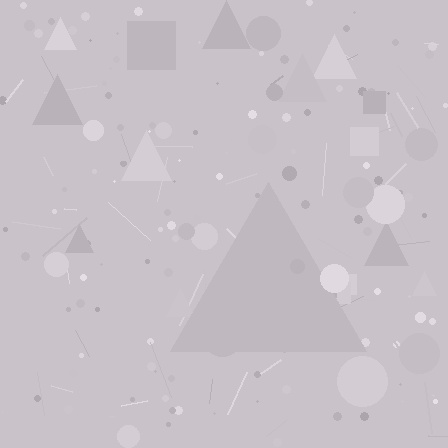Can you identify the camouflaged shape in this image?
The camouflaged shape is a triangle.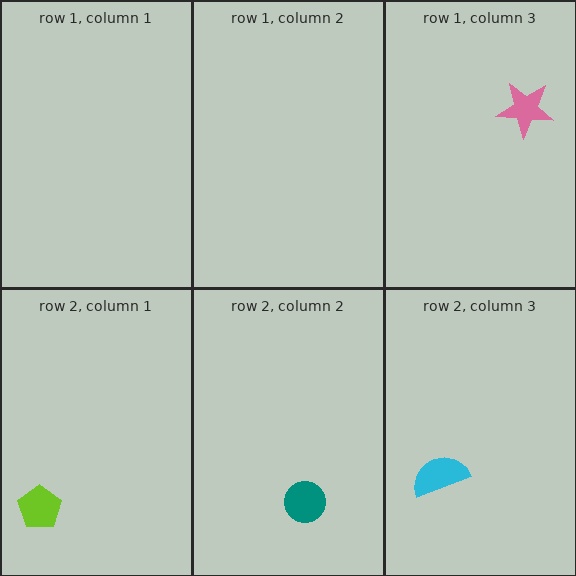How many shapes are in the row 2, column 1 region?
1.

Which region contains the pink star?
The row 1, column 3 region.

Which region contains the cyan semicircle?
The row 2, column 3 region.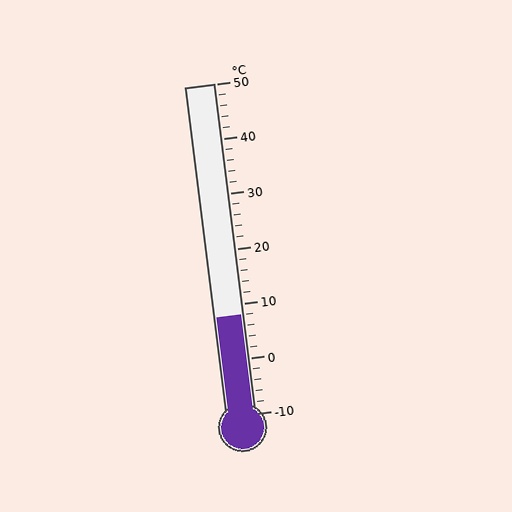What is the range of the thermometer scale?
The thermometer scale ranges from -10°C to 50°C.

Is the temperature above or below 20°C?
The temperature is below 20°C.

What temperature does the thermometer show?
The thermometer shows approximately 8°C.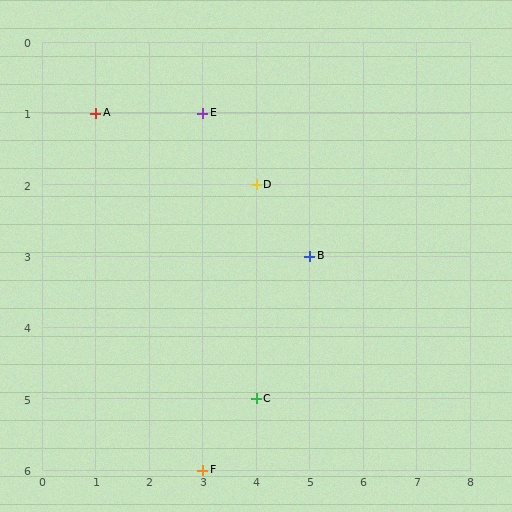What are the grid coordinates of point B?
Point B is at grid coordinates (5, 3).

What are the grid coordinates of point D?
Point D is at grid coordinates (4, 2).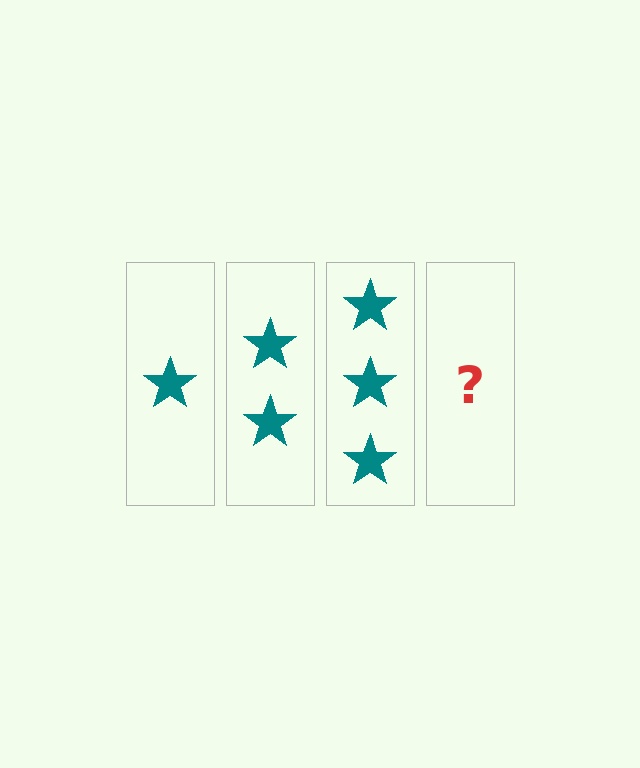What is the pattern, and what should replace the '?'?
The pattern is that each step adds one more star. The '?' should be 4 stars.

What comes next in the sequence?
The next element should be 4 stars.